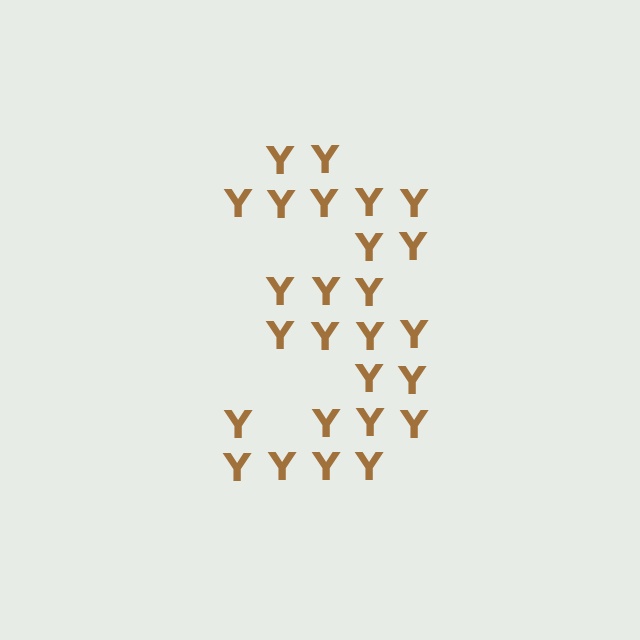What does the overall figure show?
The overall figure shows the digit 3.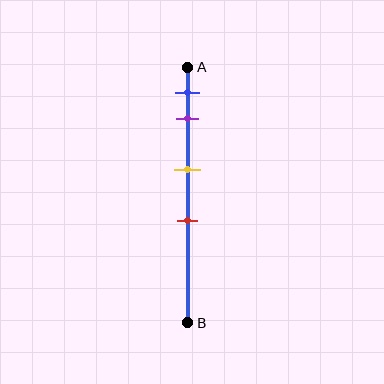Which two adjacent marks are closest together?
The blue and purple marks are the closest adjacent pair.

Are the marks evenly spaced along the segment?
No, the marks are not evenly spaced.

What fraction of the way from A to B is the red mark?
The red mark is approximately 60% (0.6) of the way from A to B.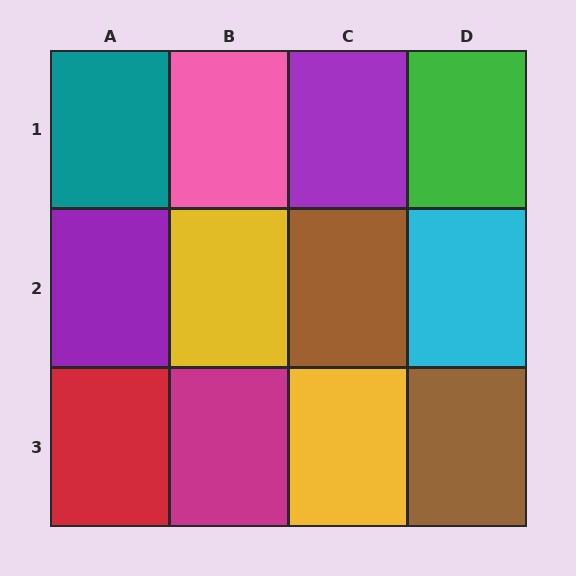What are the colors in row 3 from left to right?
Red, magenta, yellow, brown.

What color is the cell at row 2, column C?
Brown.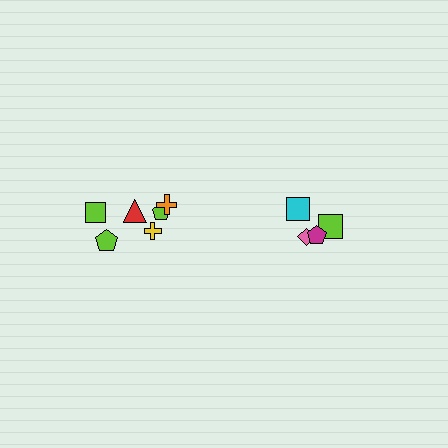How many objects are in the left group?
There are 6 objects.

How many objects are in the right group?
There are 4 objects.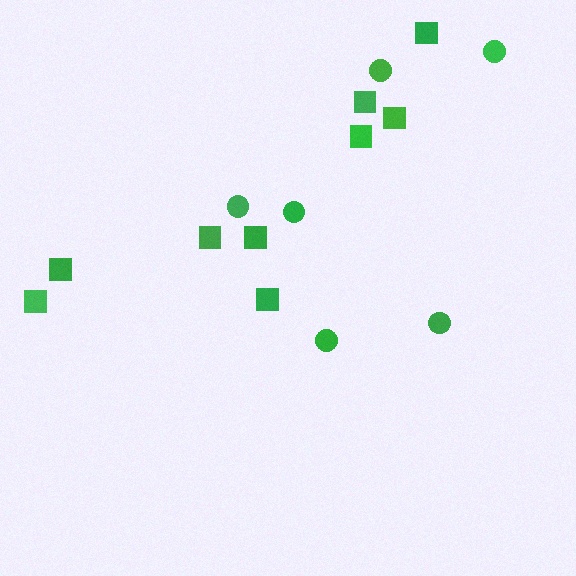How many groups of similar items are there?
There are 2 groups: one group of circles (6) and one group of squares (9).